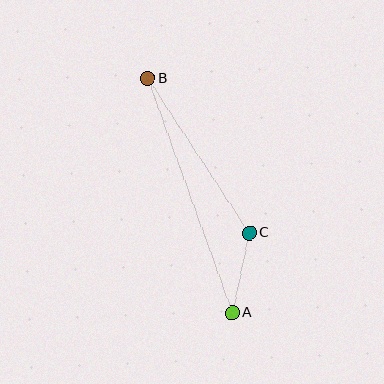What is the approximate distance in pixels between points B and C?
The distance between B and C is approximately 185 pixels.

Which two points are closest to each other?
Points A and C are closest to each other.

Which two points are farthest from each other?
Points A and B are farthest from each other.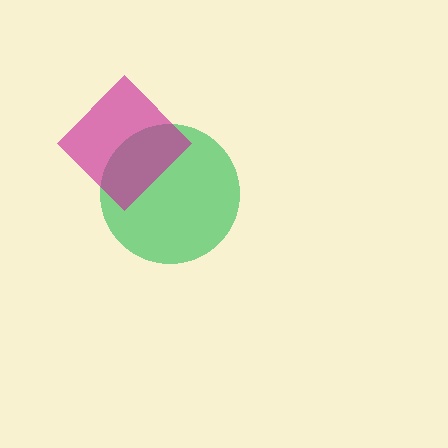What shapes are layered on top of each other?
The layered shapes are: a green circle, a magenta diamond.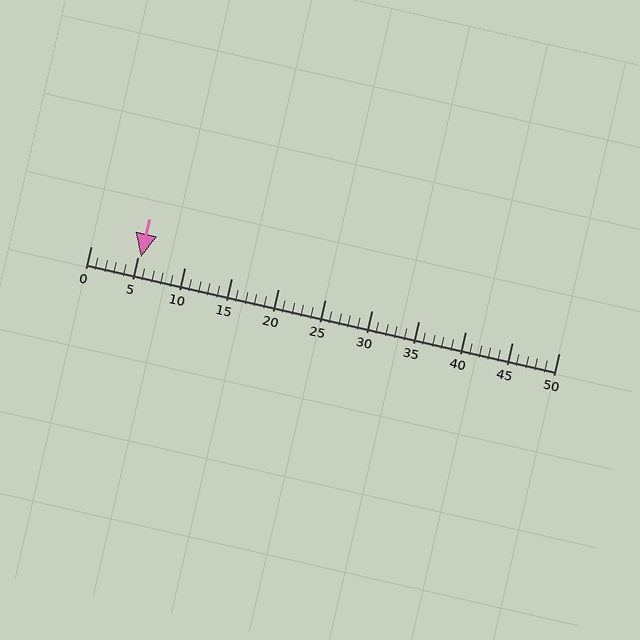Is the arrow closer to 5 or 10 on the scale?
The arrow is closer to 5.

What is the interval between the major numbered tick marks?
The major tick marks are spaced 5 units apart.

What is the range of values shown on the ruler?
The ruler shows values from 0 to 50.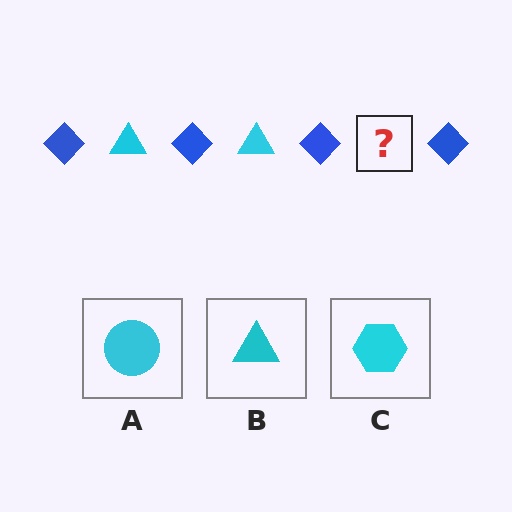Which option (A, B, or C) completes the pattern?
B.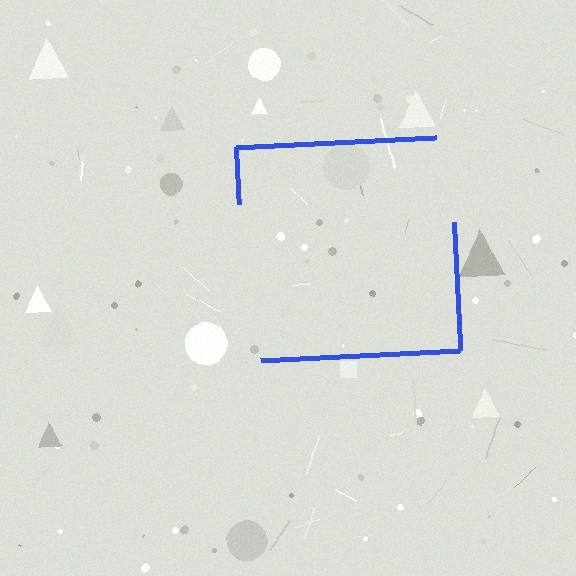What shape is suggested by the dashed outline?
The dashed outline suggests a square.